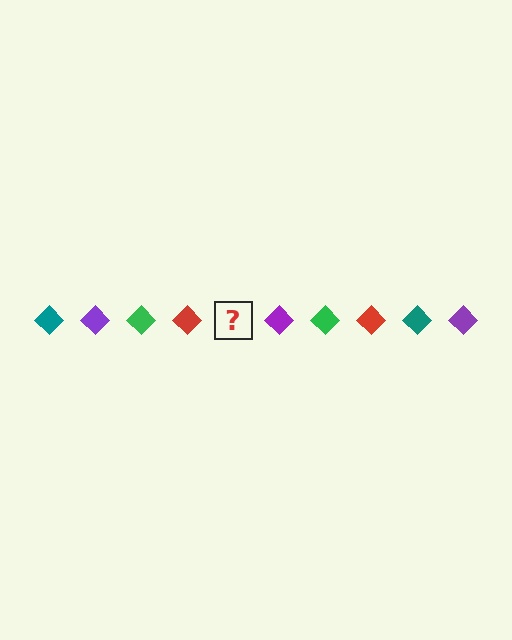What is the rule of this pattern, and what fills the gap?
The rule is that the pattern cycles through teal, purple, green, red diamonds. The gap should be filled with a teal diamond.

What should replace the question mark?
The question mark should be replaced with a teal diamond.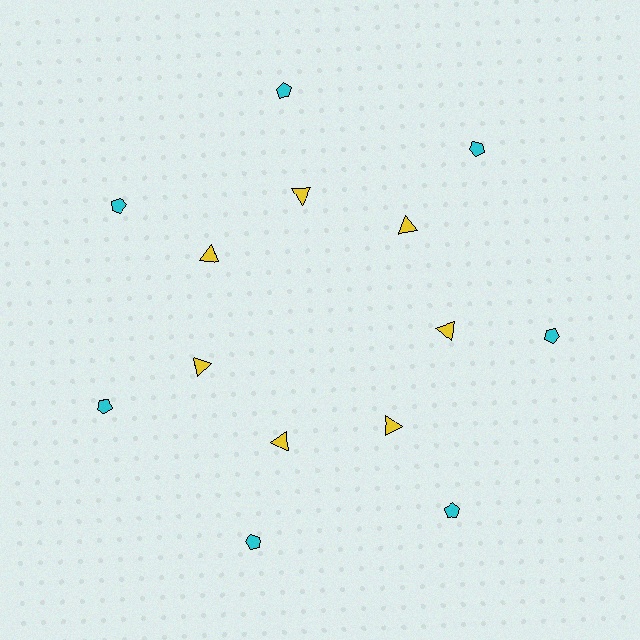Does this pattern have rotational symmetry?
Yes, this pattern has 7-fold rotational symmetry. It looks the same after rotating 51 degrees around the center.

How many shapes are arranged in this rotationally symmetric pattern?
There are 14 shapes, arranged in 7 groups of 2.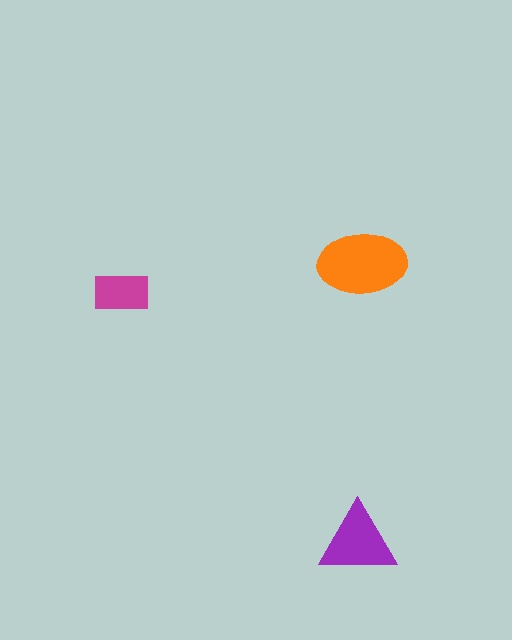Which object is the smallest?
The magenta rectangle.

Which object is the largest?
The orange ellipse.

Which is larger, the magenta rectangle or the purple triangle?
The purple triangle.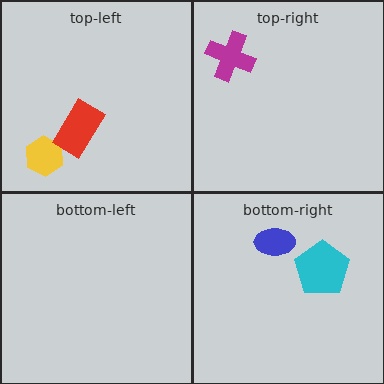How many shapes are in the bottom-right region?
2.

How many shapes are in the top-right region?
1.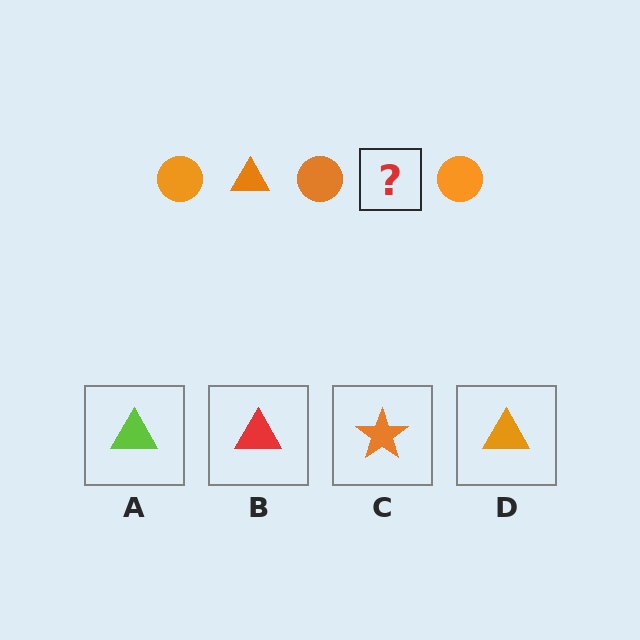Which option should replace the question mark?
Option D.